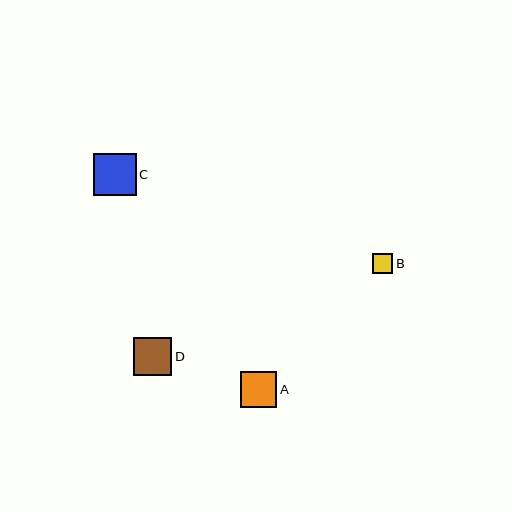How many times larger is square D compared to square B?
Square D is approximately 1.9 times the size of square B.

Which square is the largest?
Square C is the largest with a size of approximately 42 pixels.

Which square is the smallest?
Square B is the smallest with a size of approximately 20 pixels.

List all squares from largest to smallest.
From largest to smallest: C, D, A, B.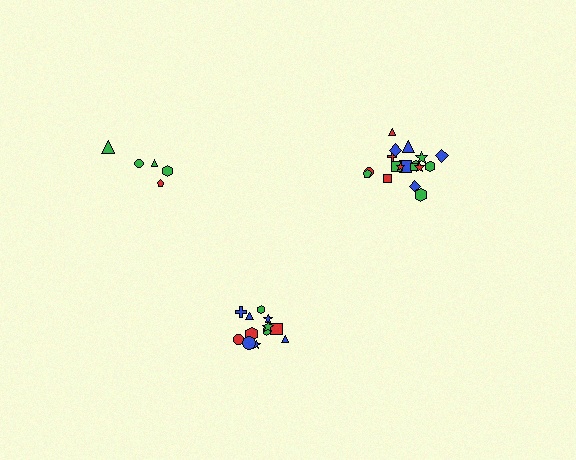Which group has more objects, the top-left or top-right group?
The top-right group.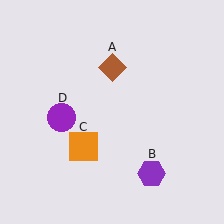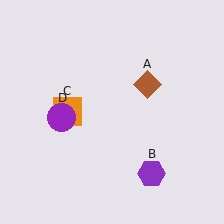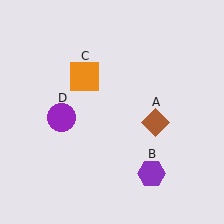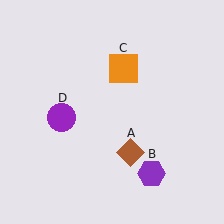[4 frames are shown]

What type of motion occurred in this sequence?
The brown diamond (object A), orange square (object C) rotated clockwise around the center of the scene.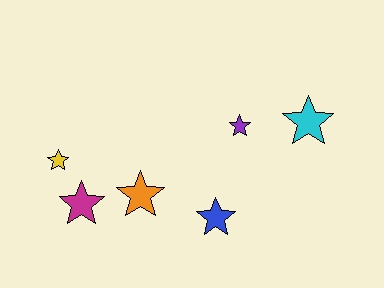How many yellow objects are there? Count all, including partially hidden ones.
There is 1 yellow object.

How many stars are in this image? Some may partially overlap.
There are 6 stars.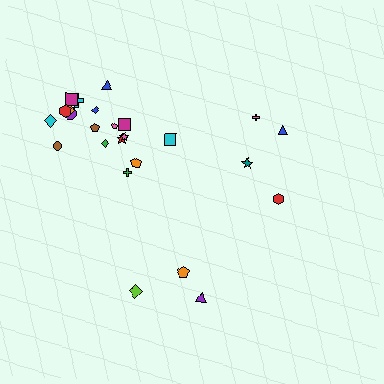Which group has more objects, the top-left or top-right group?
The top-left group.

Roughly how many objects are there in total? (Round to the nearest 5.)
Roughly 25 objects in total.